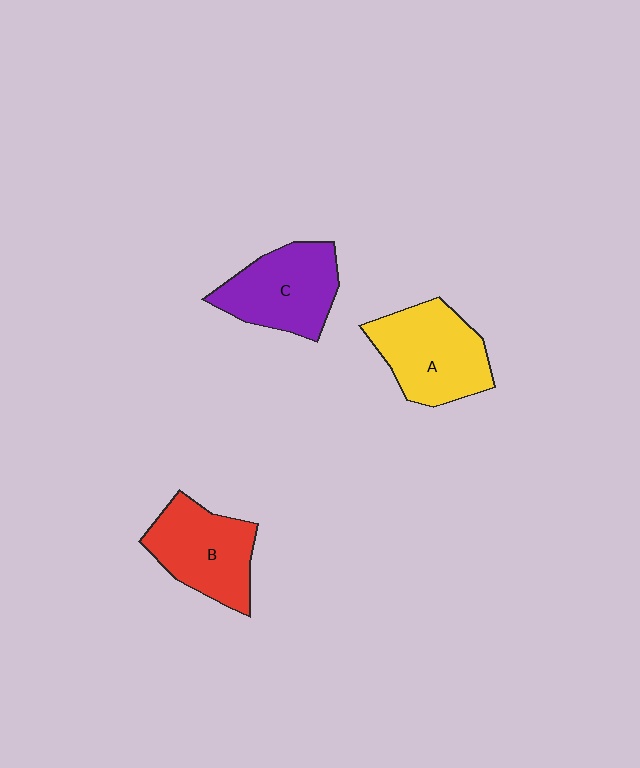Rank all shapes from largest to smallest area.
From largest to smallest: A (yellow), C (purple), B (red).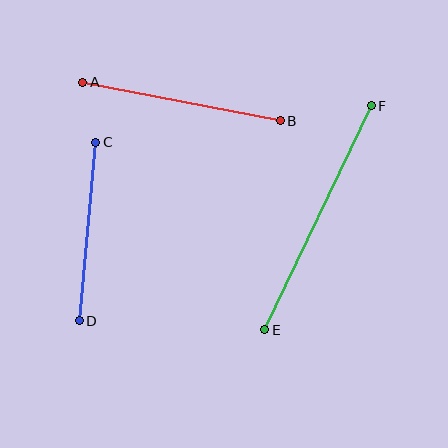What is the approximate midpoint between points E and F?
The midpoint is at approximately (318, 218) pixels.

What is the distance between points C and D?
The distance is approximately 180 pixels.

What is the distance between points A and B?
The distance is approximately 201 pixels.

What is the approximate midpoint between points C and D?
The midpoint is at approximately (88, 232) pixels.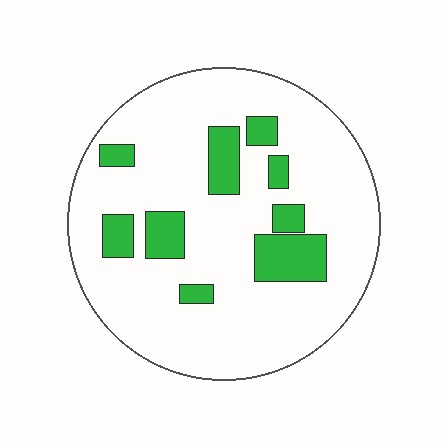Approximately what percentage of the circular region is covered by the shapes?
Approximately 15%.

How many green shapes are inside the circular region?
9.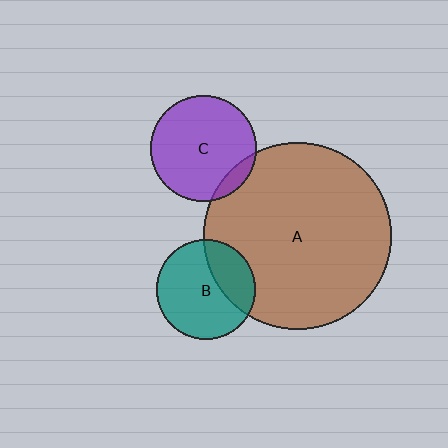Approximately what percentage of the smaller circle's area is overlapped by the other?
Approximately 30%.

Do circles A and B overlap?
Yes.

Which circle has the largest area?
Circle A (brown).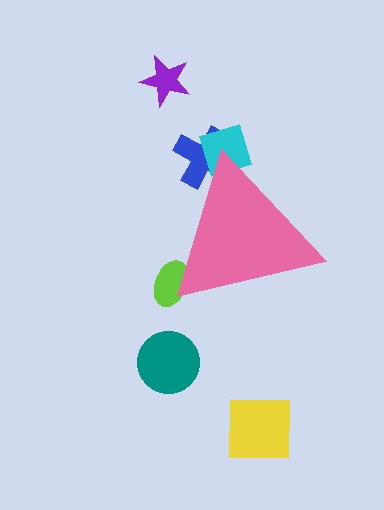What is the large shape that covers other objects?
A pink triangle.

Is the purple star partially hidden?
No, the purple star is fully visible.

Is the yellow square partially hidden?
No, the yellow square is fully visible.